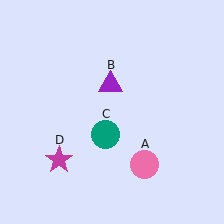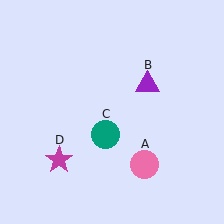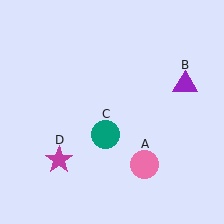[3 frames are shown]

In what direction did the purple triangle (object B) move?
The purple triangle (object B) moved right.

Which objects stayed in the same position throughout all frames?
Pink circle (object A) and teal circle (object C) and magenta star (object D) remained stationary.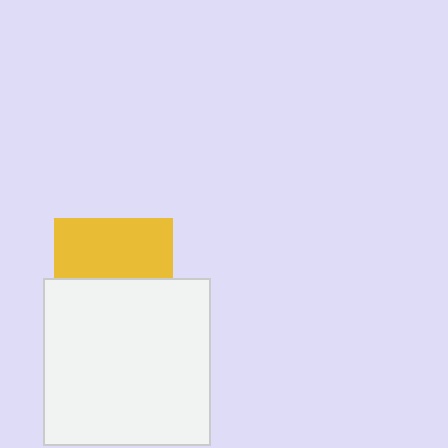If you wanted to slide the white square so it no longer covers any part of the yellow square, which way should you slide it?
Slide it down — that is the most direct way to separate the two shapes.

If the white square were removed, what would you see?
You would see the complete yellow square.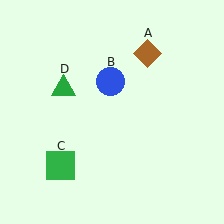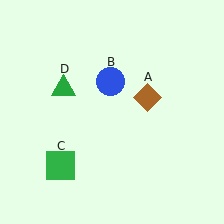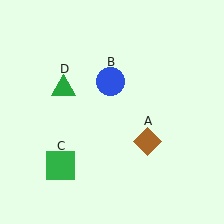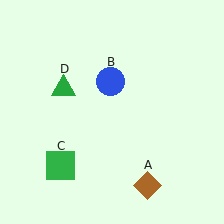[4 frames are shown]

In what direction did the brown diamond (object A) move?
The brown diamond (object A) moved down.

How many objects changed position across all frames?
1 object changed position: brown diamond (object A).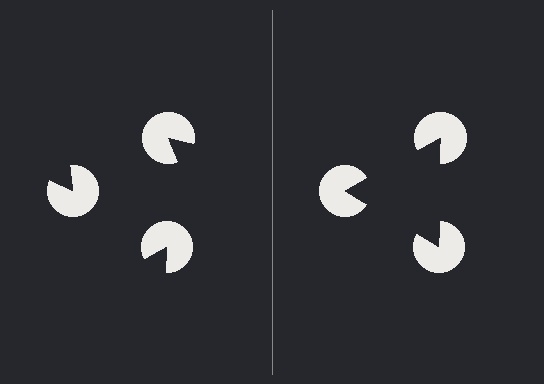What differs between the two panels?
The pac-man discs are positioned identically on both sides; only the wedge orientations differ. On the right they align to a triangle; on the left they are misaligned.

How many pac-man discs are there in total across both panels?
6 — 3 on each side.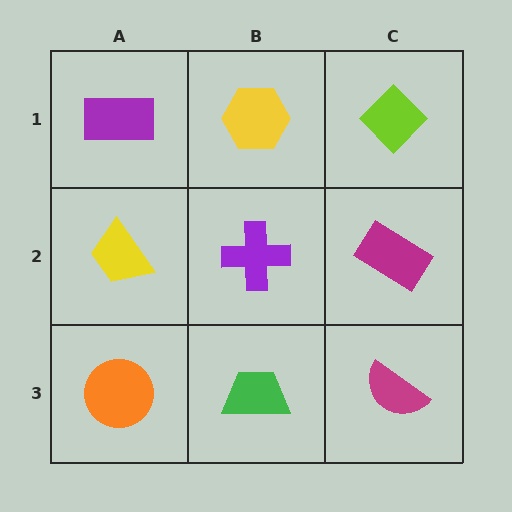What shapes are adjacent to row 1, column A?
A yellow trapezoid (row 2, column A), a yellow hexagon (row 1, column B).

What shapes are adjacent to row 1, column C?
A magenta rectangle (row 2, column C), a yellow hexagon (row 1, column B).